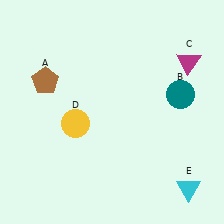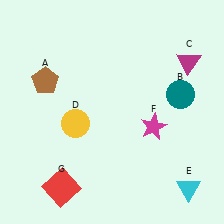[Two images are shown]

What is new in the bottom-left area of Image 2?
A red square (G) was added in the bottom-left area of Image 2.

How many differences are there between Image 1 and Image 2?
There are 2 differences between the two images.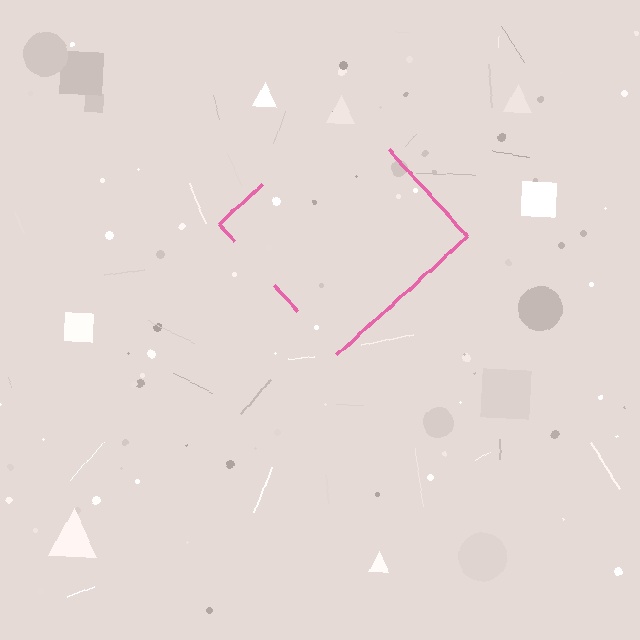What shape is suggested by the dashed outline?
The dashed outline suggests a diamond.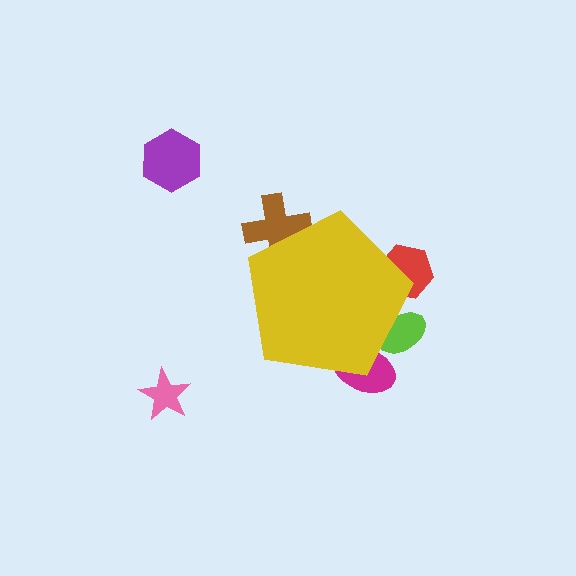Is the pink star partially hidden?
No, the pink star is fully visible.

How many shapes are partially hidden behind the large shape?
4 shapes are partially hidden.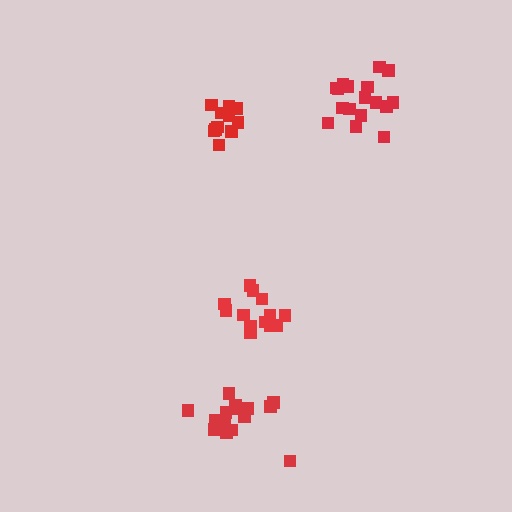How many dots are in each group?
Group 1: 15 dots, Group 2: 13 dots, Group 3: 17 dots, Group 4: 11 dots (56 total).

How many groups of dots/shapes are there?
There are 4 groups.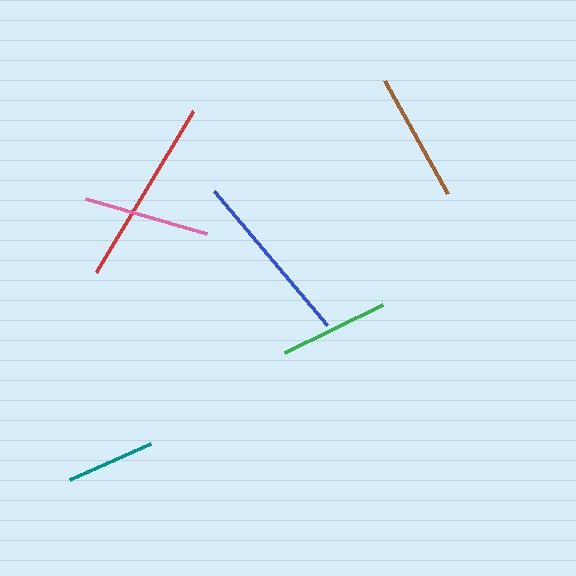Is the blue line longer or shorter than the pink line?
The blue line is longer than the pink line.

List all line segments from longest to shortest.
From longest to shortest: red, blue, brown, pink, green, teal.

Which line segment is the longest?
The red line is the longest at approximately 188 pixels.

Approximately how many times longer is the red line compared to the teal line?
The red line is approximately 2.1 times the length of the teal line.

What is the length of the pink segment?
The pink segment is approximately 126 pixels long.